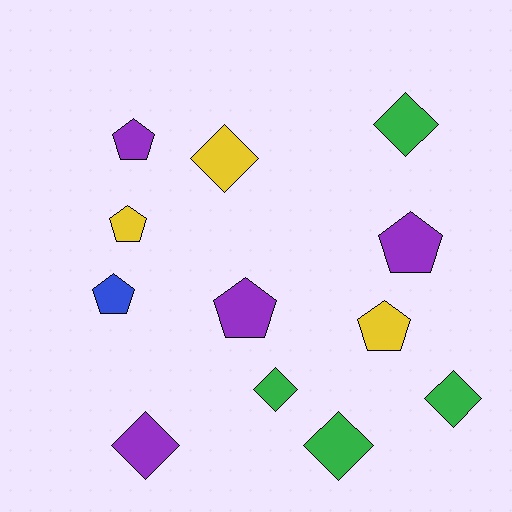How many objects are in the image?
There are 12 objects.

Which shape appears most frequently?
Diamond, with 6 objects.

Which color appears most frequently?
Purple, with 4 objects.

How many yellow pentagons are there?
There are 2 yellow pentagons.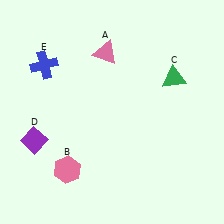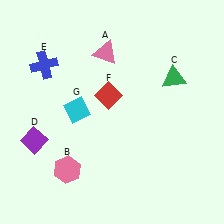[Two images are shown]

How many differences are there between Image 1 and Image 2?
There are 2 differences between the two images.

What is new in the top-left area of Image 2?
A cyan diamond (G) was added in the top-left area of Image 2.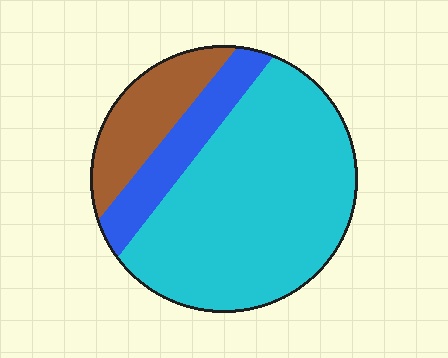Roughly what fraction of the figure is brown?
Brown covers about 15% of the figure.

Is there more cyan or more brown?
Cyan.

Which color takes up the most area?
Cyan, at roughly 65%.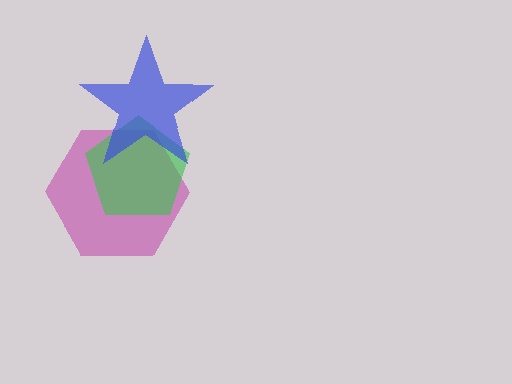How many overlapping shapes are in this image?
There are 3 overlapping shapes in the image.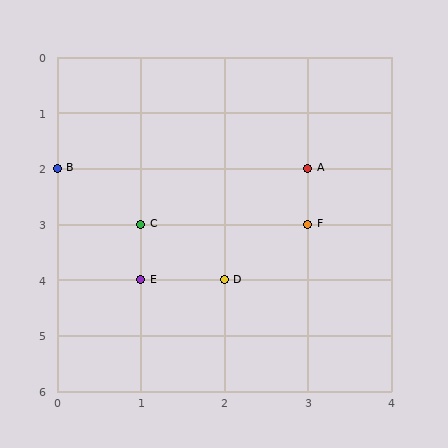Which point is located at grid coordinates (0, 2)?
Point B is at (0, 2).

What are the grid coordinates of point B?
Point B is at grid coordinates (0, 2).